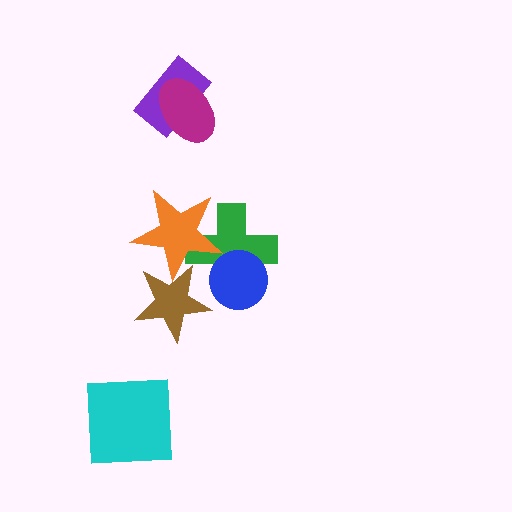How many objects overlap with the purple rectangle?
1 object overlaps with the purple rectangle.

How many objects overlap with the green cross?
2 objects overlap with the green cross.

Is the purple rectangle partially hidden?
Yes, it is partially covered by another shape.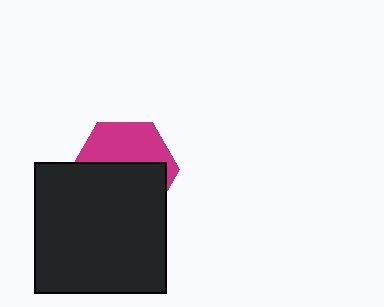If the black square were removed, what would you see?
You would see the complete magenta hexagon.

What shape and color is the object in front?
The object in front is a black square.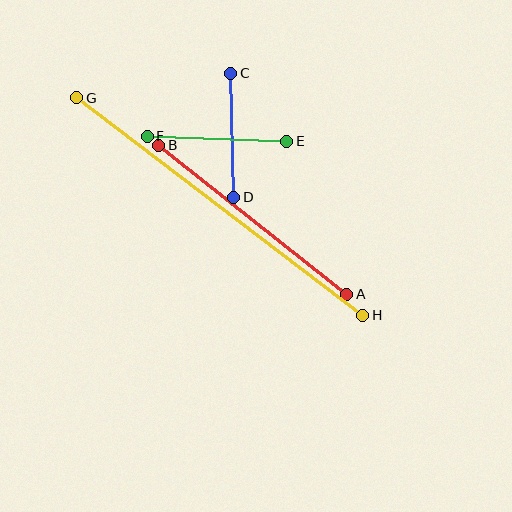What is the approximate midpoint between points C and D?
The midpoint is at approximately (232, 135) pixels.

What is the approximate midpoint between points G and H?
The midpoint is at approximately (220, 207) pixels.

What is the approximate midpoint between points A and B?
The midpoint is at approximately (253, 220) pixels.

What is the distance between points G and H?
The distance is approximately 359 pixels.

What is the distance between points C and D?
The distance is approximately 124 pixels.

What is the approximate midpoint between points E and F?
The midpoint is at approximately (217, 139) pixels.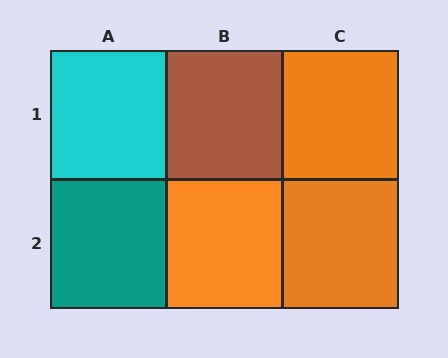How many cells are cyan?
1 cell is cyan.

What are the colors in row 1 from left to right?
Cyan, brown, orange.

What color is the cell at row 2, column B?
Orange.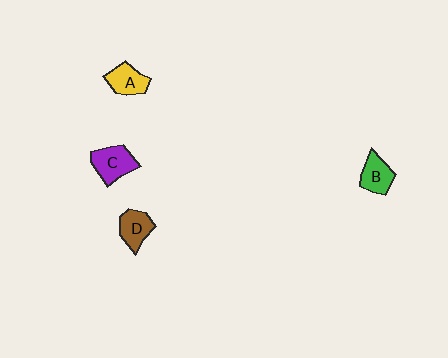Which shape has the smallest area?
Shape D (brown).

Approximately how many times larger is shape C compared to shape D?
Approximately 1.3 times.